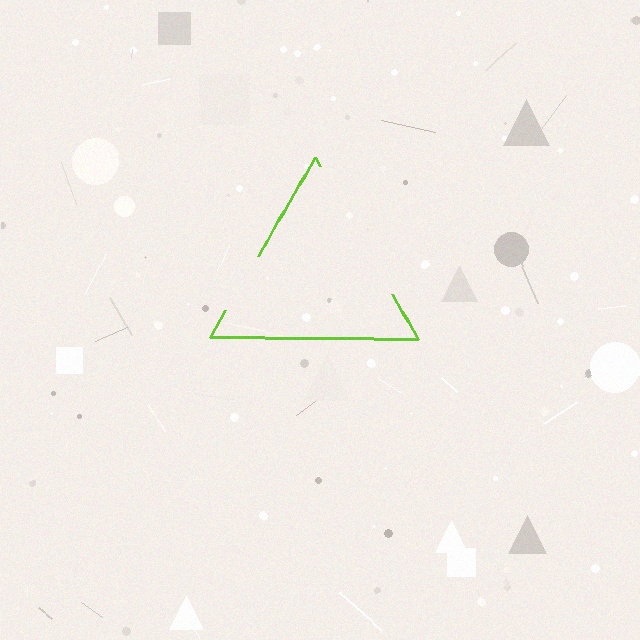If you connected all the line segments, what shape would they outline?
They would outline a triangle.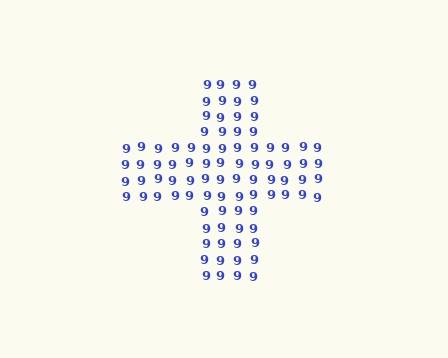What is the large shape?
The large shape is a cross.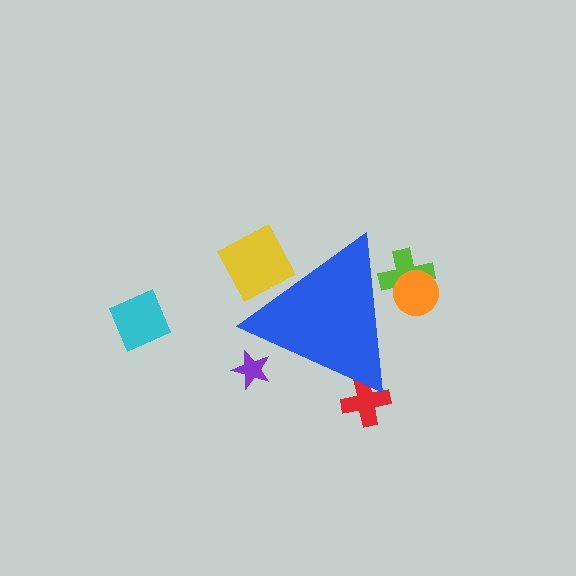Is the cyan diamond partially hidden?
No, the cyan diamond is fully visible.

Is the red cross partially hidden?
Yes, the red cross is partially hidden behind the blue triangle.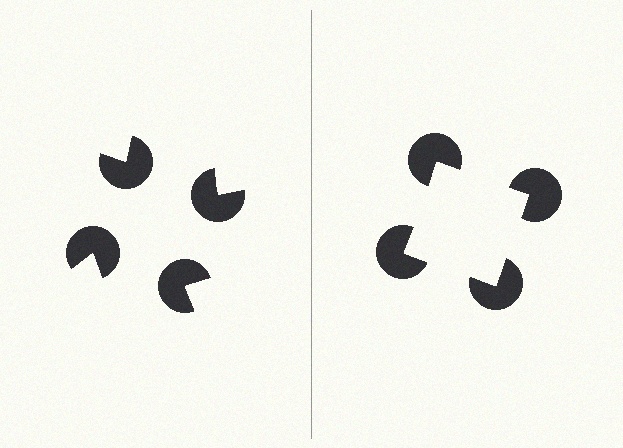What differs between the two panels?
The pac-man discs are positioned identically on both sides; only the wedge orientations differ. On the right they align to a square; on the left they are misaligned.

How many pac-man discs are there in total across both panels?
8 — 4 on each side.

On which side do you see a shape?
An illusory square appears on the right side. On the left side the wedge cuts are rotated, so no coherent shape forms.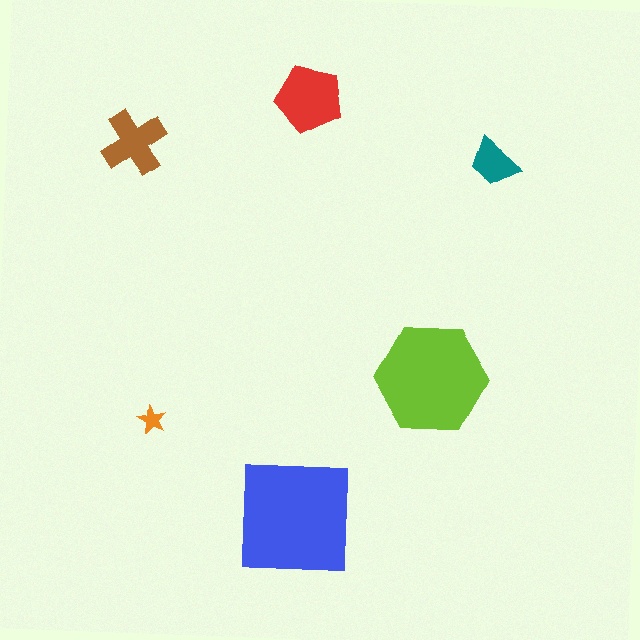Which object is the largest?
The blue square.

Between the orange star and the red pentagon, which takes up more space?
The red pentagon.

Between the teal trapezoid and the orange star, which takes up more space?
The teal trapezoid.